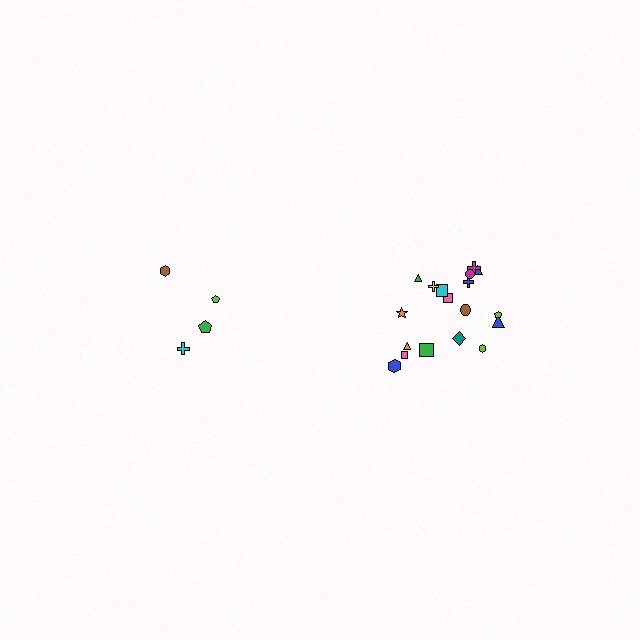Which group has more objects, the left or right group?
The right group.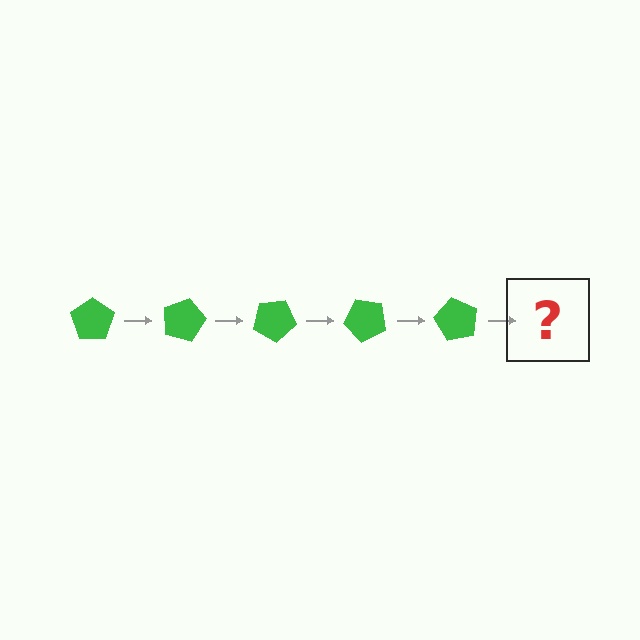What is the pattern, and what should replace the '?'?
The pattern is that the pentagon rotates 15 degrees each step. The '?' should be a green pentagon rotated 75 degrees.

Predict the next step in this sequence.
The next step is a green pentagon rotated 75 degrees.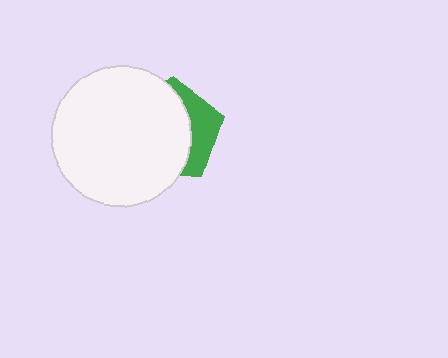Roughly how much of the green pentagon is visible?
A small part of it is visible (roughly 32%).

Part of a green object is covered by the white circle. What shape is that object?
It is a pentagon.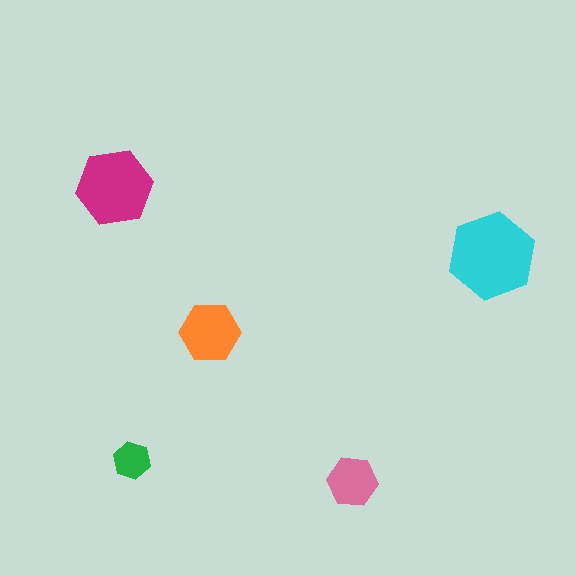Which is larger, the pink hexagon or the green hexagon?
The pink one.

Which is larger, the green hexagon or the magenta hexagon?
The magenta one.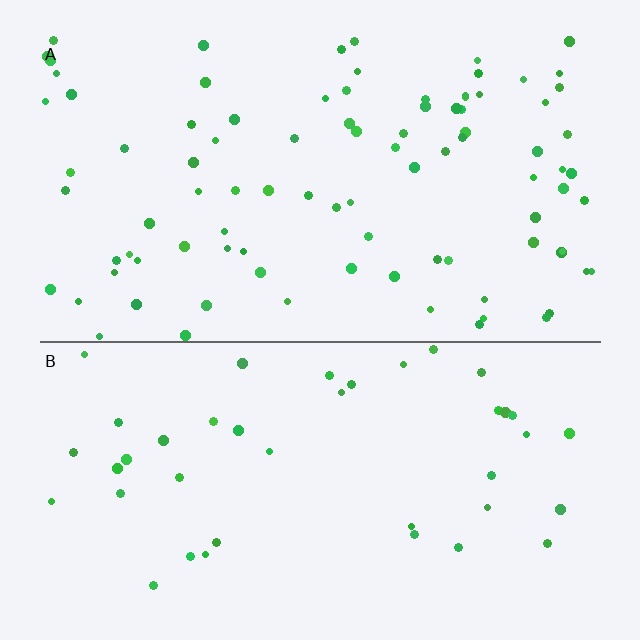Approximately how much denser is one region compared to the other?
Approximately 2.2× — region A over region B.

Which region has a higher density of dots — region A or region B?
A (the top).